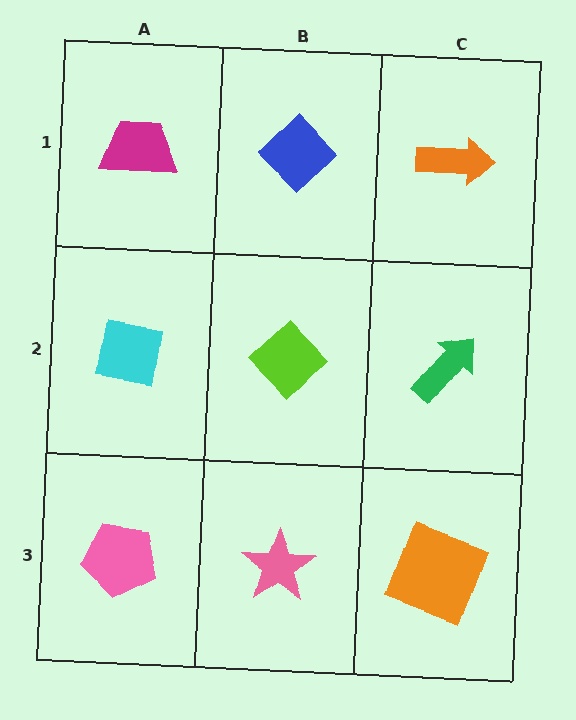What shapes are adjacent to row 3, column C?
A green arrow (row 2, column C), a pink star (row 3, column B).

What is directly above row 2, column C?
An orange arrow.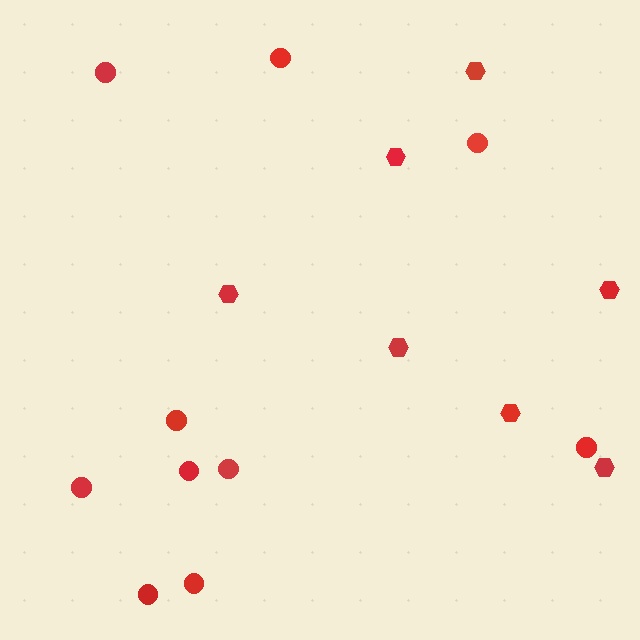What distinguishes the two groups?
There are 2 groups: one group of hexagons (7) and one group of circles (10).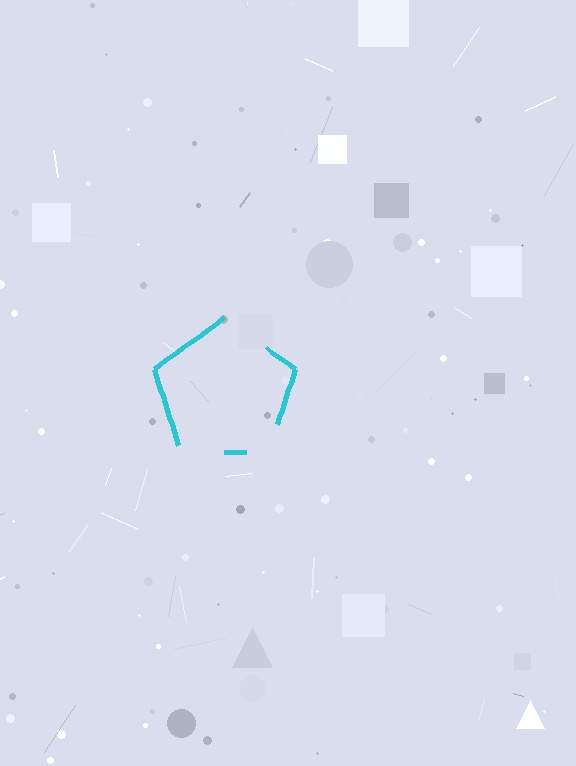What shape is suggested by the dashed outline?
The dashed outline suggests a pentagon.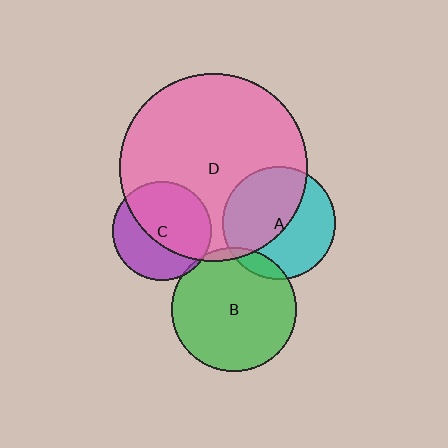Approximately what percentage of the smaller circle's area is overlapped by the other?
Approximately 5%.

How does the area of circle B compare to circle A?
Approximately 1.2 times.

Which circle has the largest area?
Circle D (pink).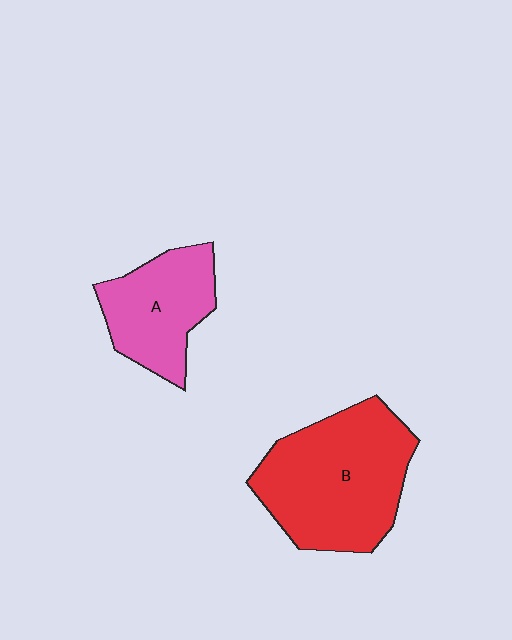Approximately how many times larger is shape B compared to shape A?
Approximately 1.6 times.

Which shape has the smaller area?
Shape A (pink).